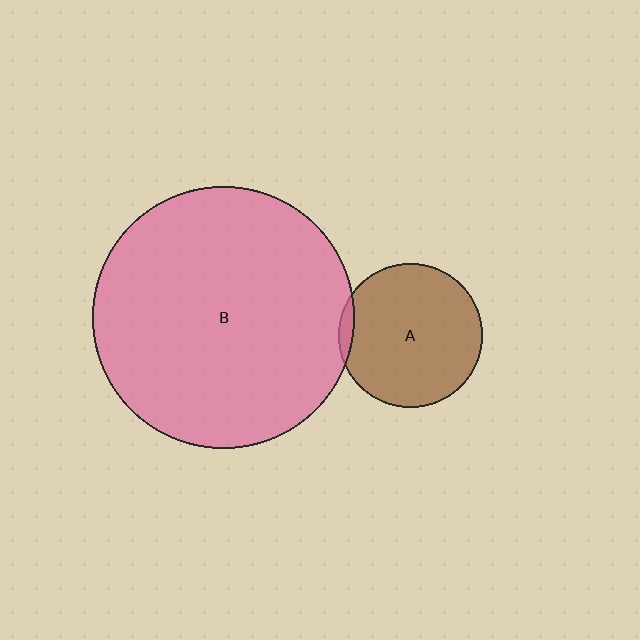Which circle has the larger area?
Circle B (pink).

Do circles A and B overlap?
Yes.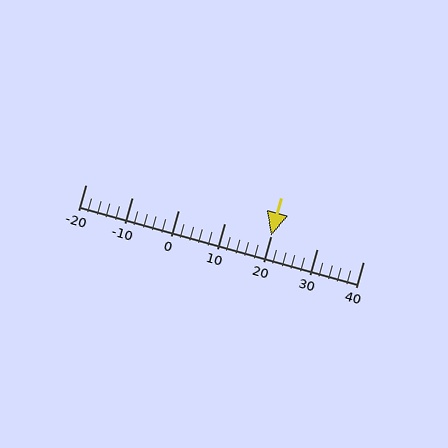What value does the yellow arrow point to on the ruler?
The yellow arrow points to approximately 20.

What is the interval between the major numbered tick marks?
The major tick marks are spaced 10 units apart.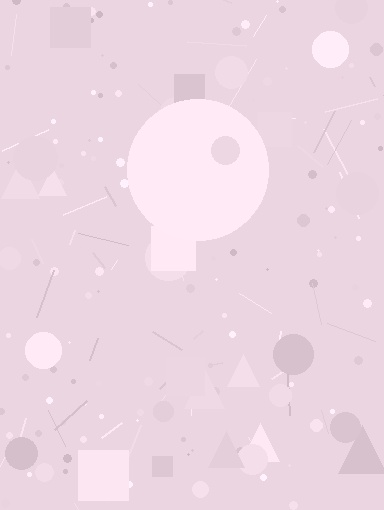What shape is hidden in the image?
A circle is hidden in the image.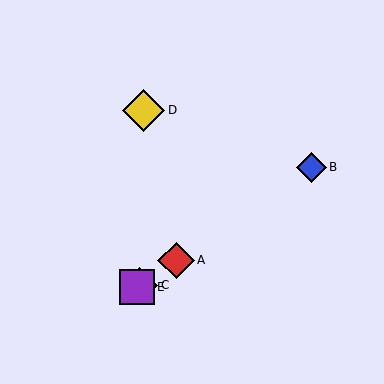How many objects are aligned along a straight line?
4 objects (A, B, C, E) are aligned along a straight line.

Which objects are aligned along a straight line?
Objects A, B, C, E are aligned along a straight line.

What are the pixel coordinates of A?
Object A is at (176, 260).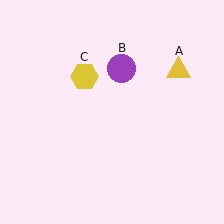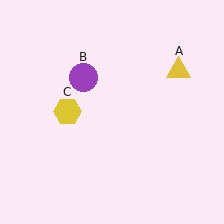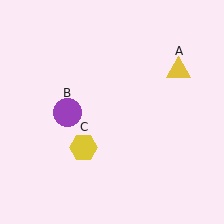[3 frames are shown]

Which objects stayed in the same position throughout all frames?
Yellow triangle (object A) remained stationary.